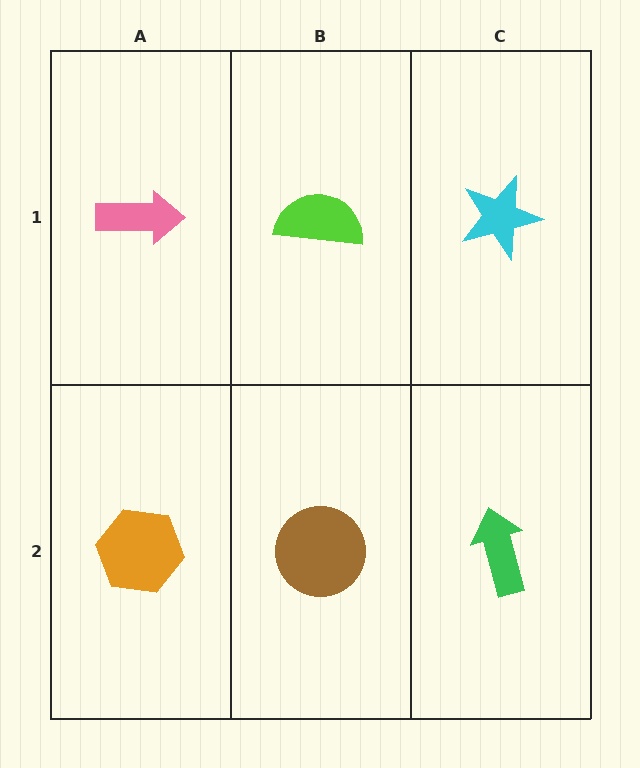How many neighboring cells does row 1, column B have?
3.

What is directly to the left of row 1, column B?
A pink arrow.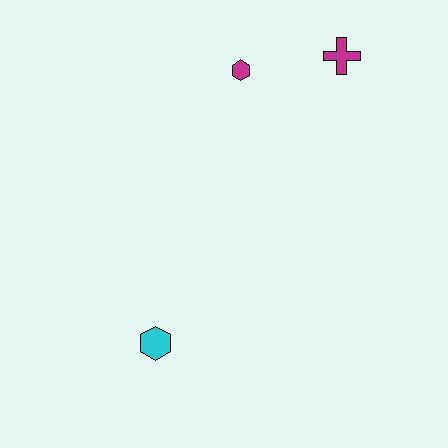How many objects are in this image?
There are 3 objects.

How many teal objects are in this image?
There are no teal objects.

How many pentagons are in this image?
There are no pentagons.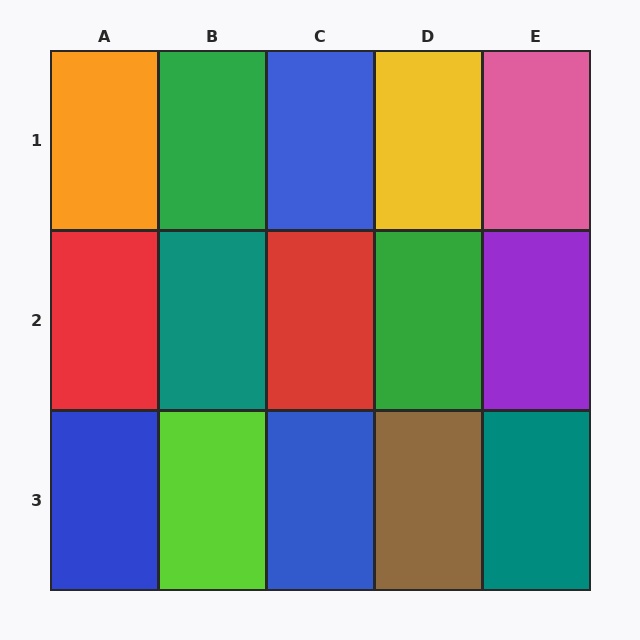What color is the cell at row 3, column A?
Blue.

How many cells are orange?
1 cell is orange.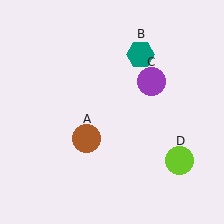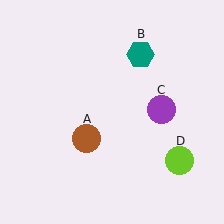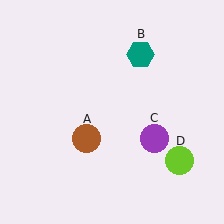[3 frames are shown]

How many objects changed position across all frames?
1 object changed position: purple circle (object C).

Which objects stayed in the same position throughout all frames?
Brown circle (object A) and teal hexagon (object B) and lime circle (object D) remained stationary.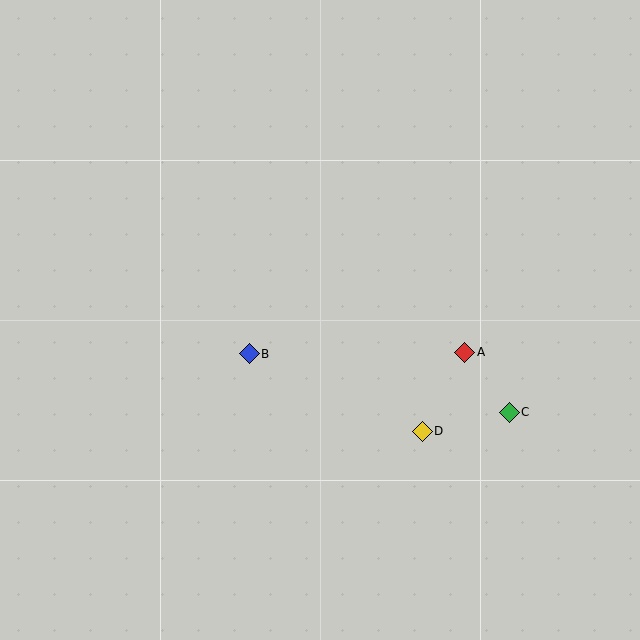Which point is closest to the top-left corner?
Point B is closest to the top-left corner.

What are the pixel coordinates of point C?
Point C is at (509, 412).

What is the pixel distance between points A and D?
The distance between A and D is 90 pixels.